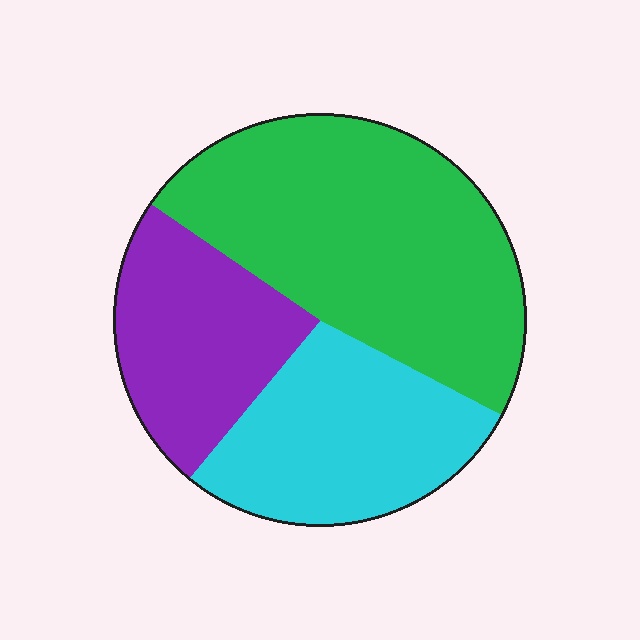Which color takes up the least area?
Purple, at roughly 25%.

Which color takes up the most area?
Green, at roughly 50%.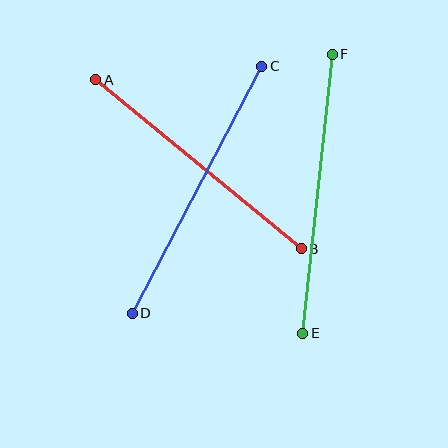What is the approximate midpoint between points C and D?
The midpoint is at approximately (197, 190) pixels.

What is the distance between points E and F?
The distance is approximately 281 pixels.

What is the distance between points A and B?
The distance is approximately 266 pixels.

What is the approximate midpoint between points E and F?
The midpoint is at approximately (317, 194) pixels.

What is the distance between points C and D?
The distance is approximately 279 pixels.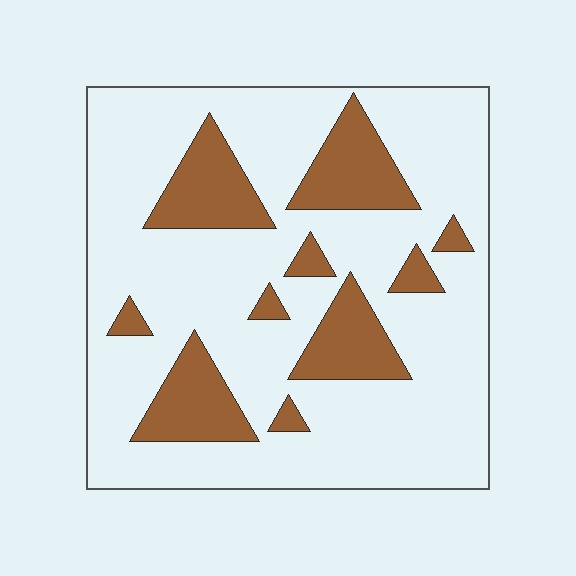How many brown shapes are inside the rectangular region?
10.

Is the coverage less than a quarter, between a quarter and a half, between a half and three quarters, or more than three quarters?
Less than a quarter.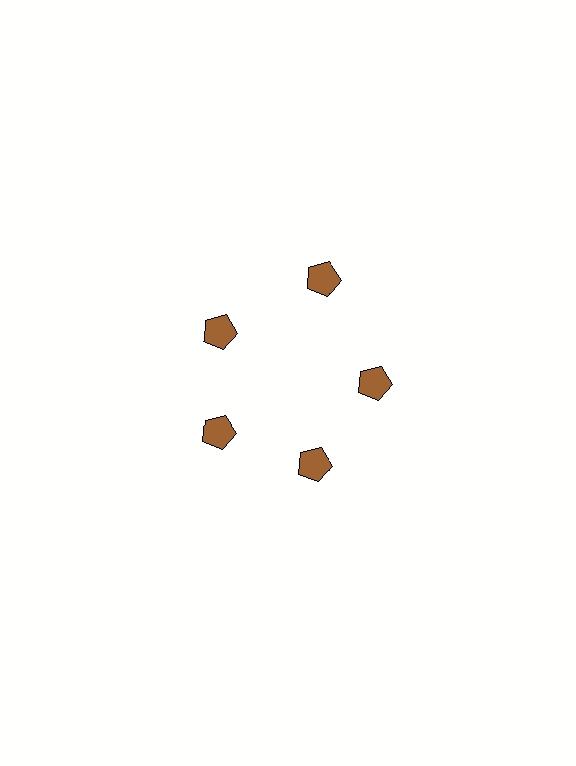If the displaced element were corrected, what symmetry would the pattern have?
It would have 5-fold rotational symmetry — the pattern would map onto itself every 72 degrees.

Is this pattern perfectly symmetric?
No. The 5 brown pentagons are arranged in a ring, but one element near the 1 o'clock position is pushed outward from the center, breaking the 5-fold rotational symmetry.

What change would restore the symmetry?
The symmetry would be restored by moving it inward, back onto the ring so that all 5 pentagons sit at equal angles and equal distance from the center.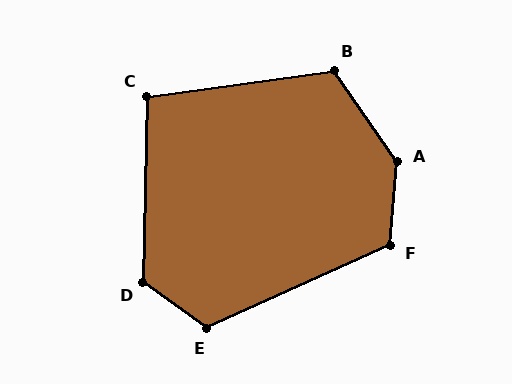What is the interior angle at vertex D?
Approximately 124 degrees (obtuse).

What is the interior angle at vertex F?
Approximately 119 degrees (obtuse).